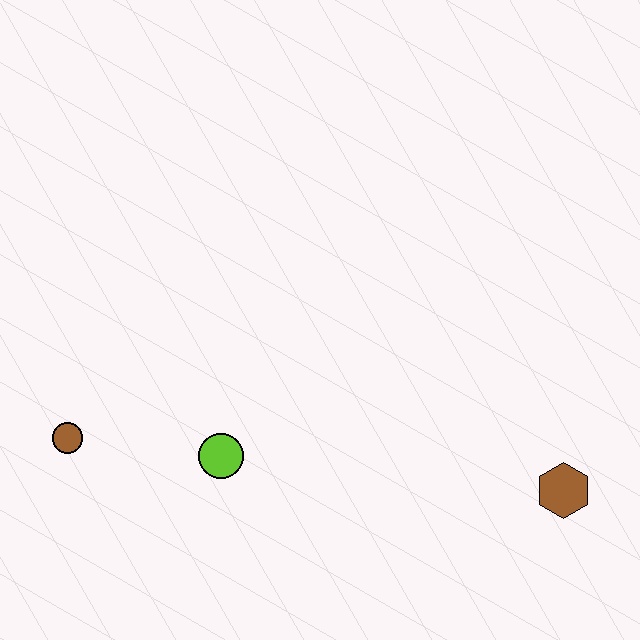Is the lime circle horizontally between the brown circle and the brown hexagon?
Yes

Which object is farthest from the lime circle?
The brown hexagon is farthest from the lime circle.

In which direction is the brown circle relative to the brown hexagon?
The brown circle is to the left of the brown hexagon.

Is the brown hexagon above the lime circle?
No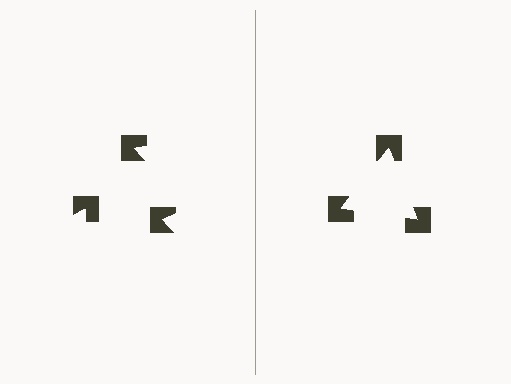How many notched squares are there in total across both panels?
6 — 3 on each side.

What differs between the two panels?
The notched squares are positioned identically on both sides; only the wedge orientations differ. On the right they align to a triangle; on the left they are misaligned.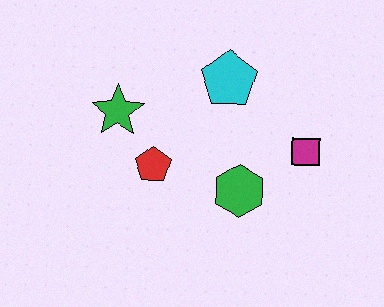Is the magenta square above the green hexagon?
Yes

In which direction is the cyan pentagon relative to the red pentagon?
The cyan pentagon is above the red pentagon.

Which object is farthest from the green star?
The magenta square is farthest from the green star.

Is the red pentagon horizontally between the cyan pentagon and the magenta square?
No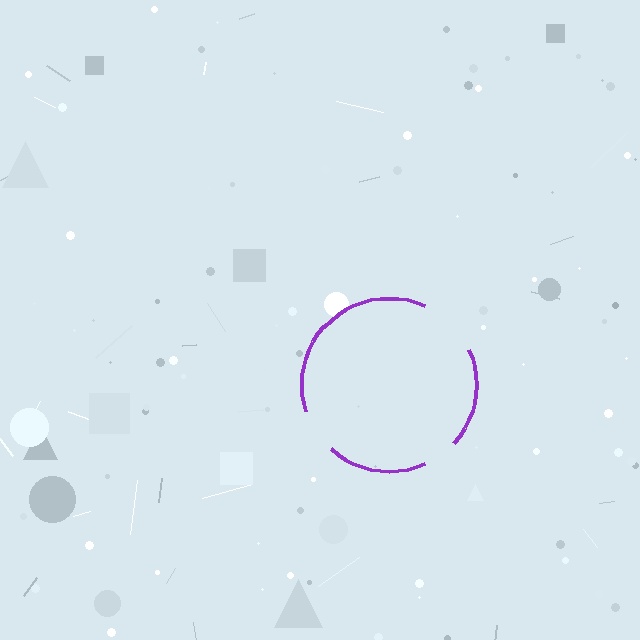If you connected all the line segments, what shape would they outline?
They would outline a circle.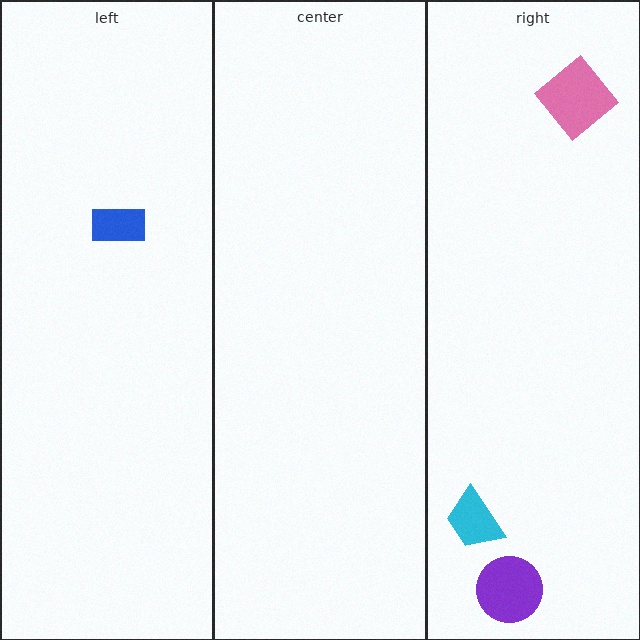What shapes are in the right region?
The cyan trapezoid, the pink diamond, the purple circle.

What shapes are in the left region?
The blue rectangle.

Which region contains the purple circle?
The right region.